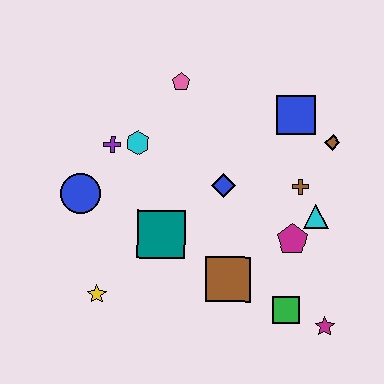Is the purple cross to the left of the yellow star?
No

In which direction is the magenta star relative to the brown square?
The magenta star is to the right of the brown square.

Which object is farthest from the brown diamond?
The yellow star is farthest from the brown diamond.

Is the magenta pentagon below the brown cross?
Yes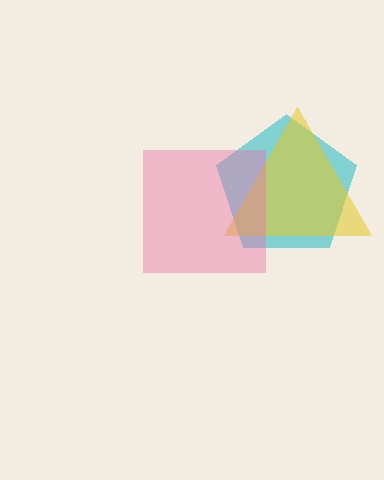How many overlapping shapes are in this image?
There are 3 overlapping shapes in the image.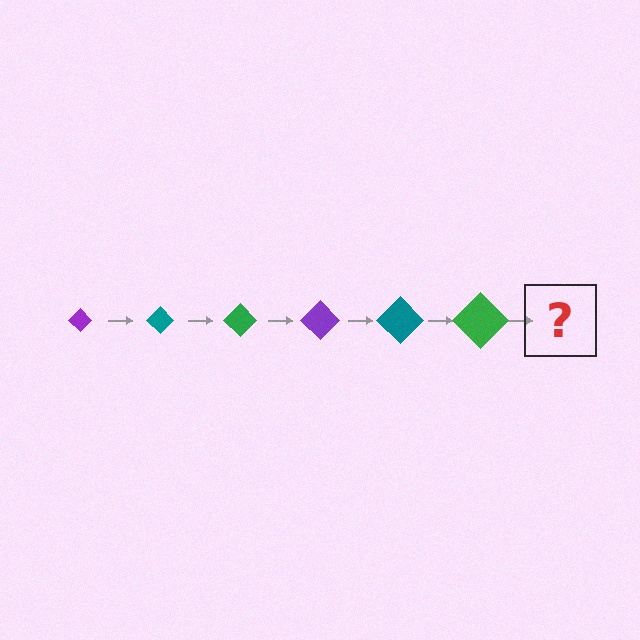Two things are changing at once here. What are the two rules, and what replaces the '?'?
The two rules are that the diamond grows larger each step and the color cycles through purple, teal, and green. The '?' should be a purple diamond, larger than the previous one.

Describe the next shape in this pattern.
It should be a purple diamond, larger than the previous one.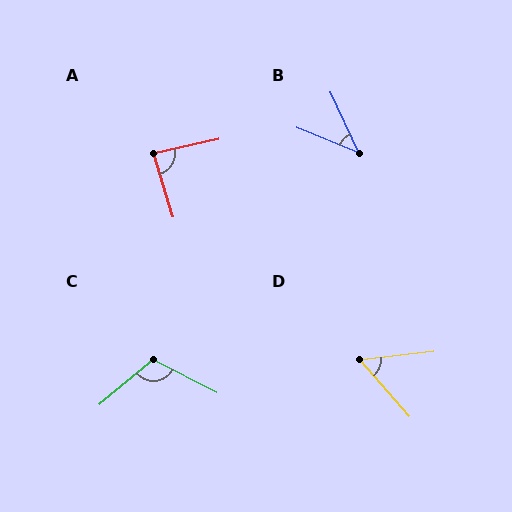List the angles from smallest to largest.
B (43°), D (55°), A (85°), C (113°).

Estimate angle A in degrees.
Approximately 85 degrees.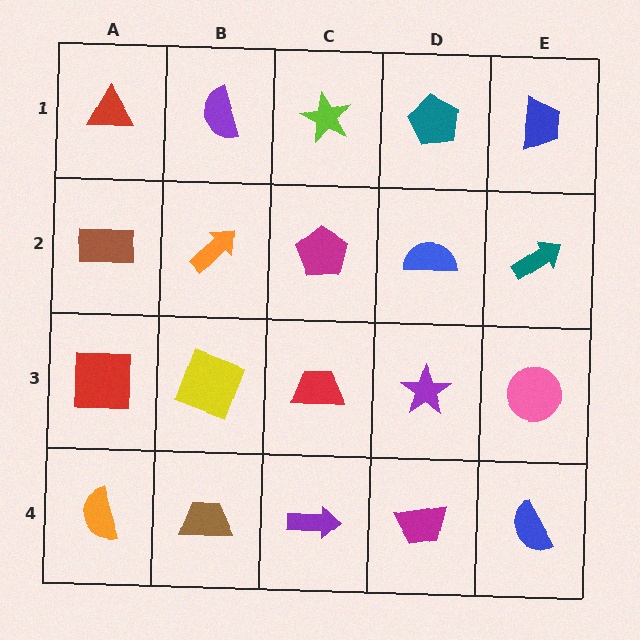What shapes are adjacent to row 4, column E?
A pink circle (row 3, column E), a magenta trapezoid (row 4, column D).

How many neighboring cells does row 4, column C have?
3.